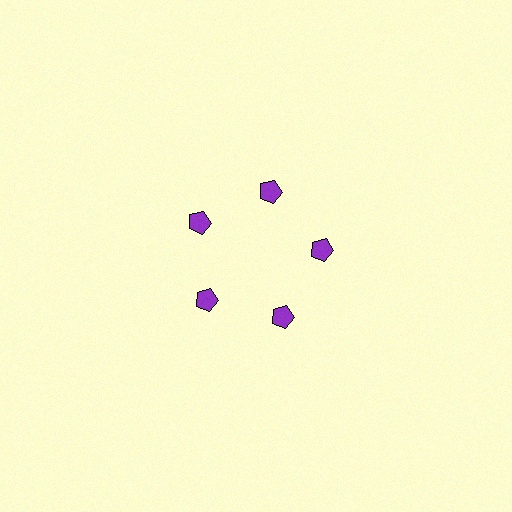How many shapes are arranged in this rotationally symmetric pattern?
There are 5 shapes, arranged in 5 groups of 1.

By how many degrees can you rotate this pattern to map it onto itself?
The pattern maps onto itself every 72 degrees of rotation.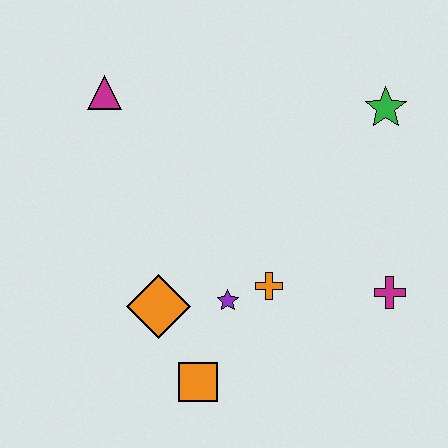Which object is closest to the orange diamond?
The purple star is closest to the orange diamond.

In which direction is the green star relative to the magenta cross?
The green star is above the magenta cross.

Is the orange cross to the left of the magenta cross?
Yes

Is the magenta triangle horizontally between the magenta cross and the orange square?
No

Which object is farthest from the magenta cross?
The magenta triangle is farthest from the magenta cross.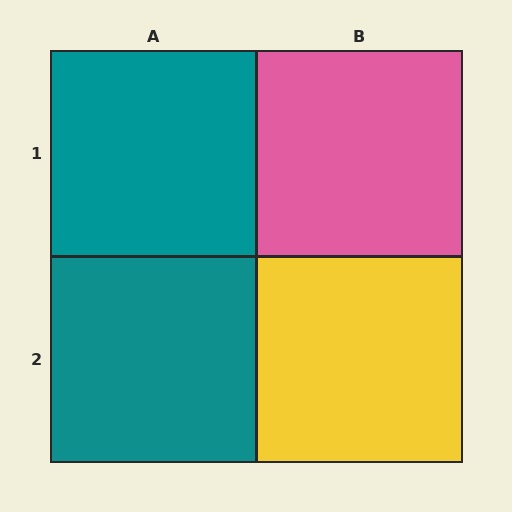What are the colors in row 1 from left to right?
Teal, pink.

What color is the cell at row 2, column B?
Yellow.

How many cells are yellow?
1 cell is yellow.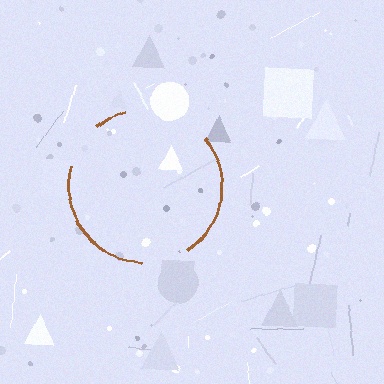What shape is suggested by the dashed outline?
The dashed outline suggests a circle.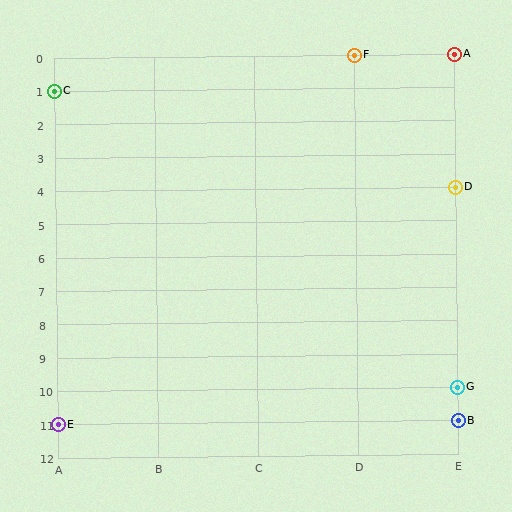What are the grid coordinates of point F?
Point F is at grid coordinates (D, 0).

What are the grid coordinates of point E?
Point E is at grid coordinates (A, 11).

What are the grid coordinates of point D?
Point D is at grid coordinates (E, 4).